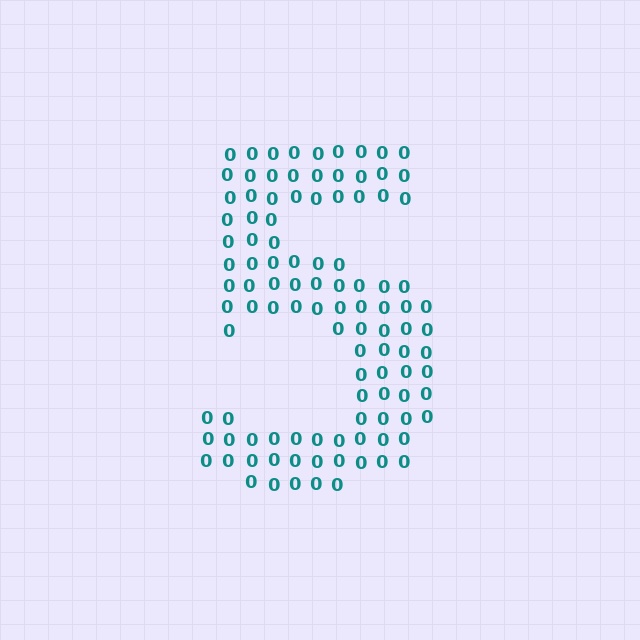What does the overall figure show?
The overall figure shows the digit 5.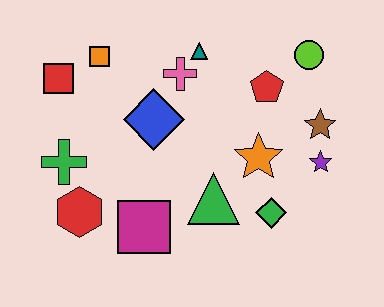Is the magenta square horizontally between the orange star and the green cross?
Yes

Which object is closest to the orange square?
The red square is closest to the orange square.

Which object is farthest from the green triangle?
The red square is farthest from the green triangle.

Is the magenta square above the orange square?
No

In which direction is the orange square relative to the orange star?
The orange square is to the left of the orange star.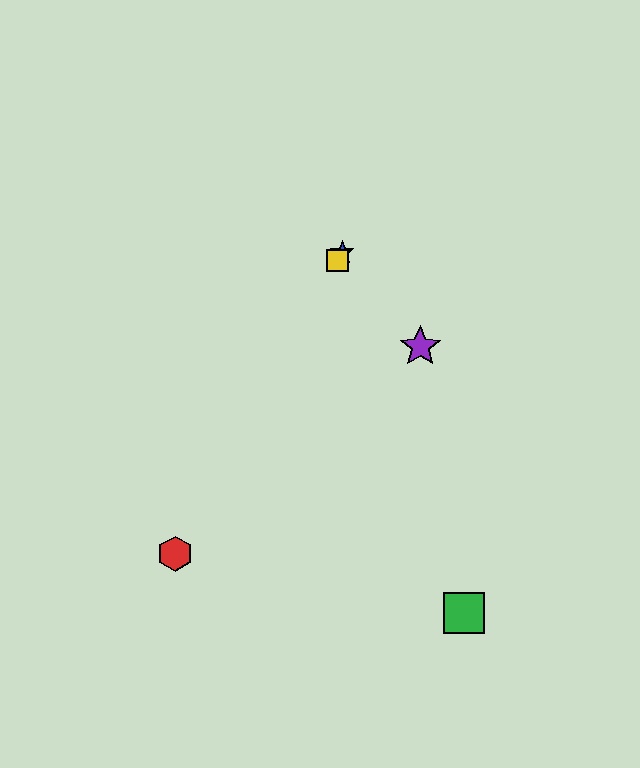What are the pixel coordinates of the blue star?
The blue star is at (342, 252).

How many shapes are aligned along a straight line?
3 shapes (the red hexagon, the blue star, the yellow square) are aligned along a straight line.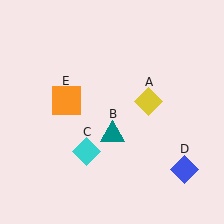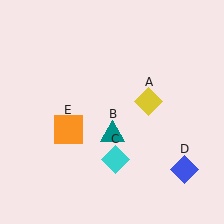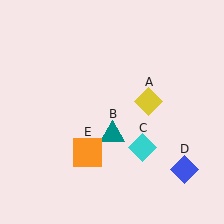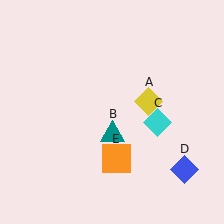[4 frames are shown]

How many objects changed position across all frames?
2 objects changed position: cyan diamond (object C), orange square (object E).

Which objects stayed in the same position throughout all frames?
Yellow diamond (object A) and teal triangle (object B) and blue diamond (object D) remained stationary.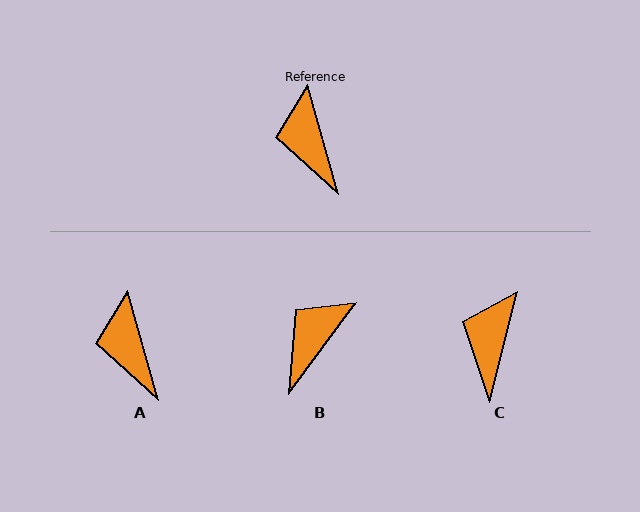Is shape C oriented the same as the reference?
No, it is off by about 30 degrees.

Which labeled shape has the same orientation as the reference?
A.